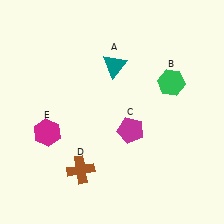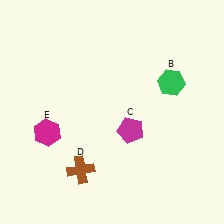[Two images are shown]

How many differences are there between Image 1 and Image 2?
There is 1 difference between the two images.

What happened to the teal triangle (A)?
The teal triangle (A) was removed in Image 2. It was in the top-right area of Image 1.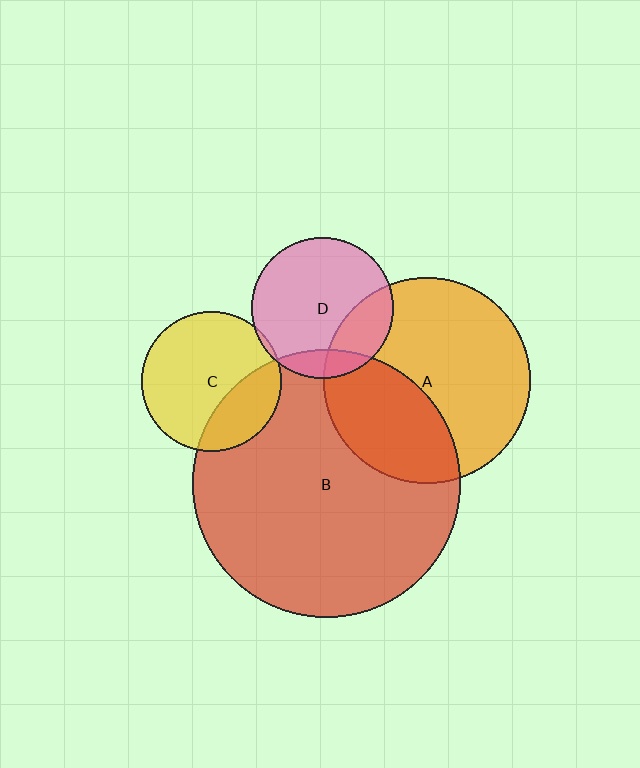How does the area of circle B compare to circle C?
Approximately 3.6 times.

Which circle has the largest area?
Circle B (red).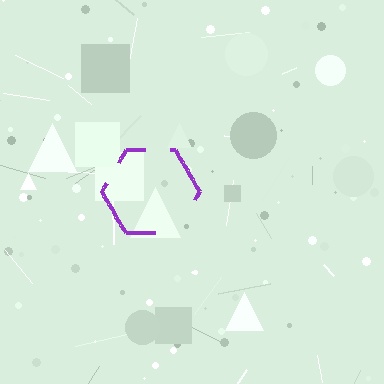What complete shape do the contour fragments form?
The contour fragments form a hexagon.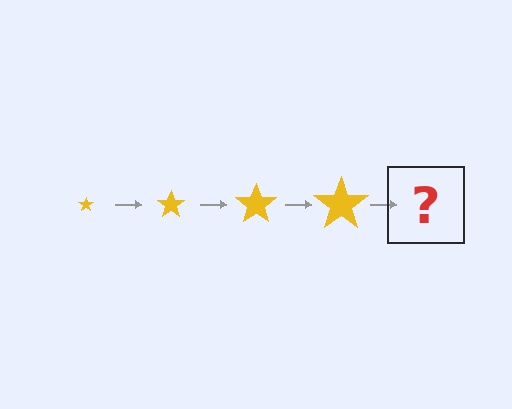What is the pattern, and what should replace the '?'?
The pattern is that the star gets progressively larger each step. The '?' should be a yellow star, larger than the previous one.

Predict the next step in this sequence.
The next step is a yellow star, larger than the previous one.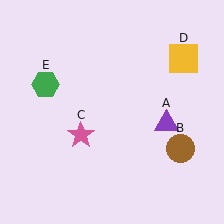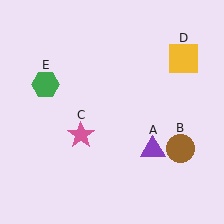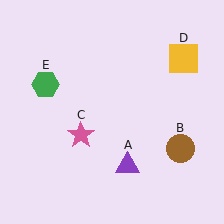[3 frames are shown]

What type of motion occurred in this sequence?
The purple triangle (object A) rotated clockwise around the center of the scene.